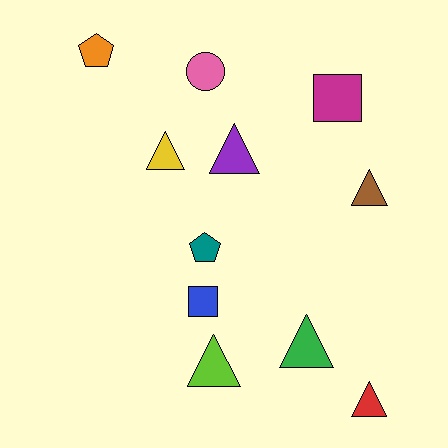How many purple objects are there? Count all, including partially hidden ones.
There is 1 purple object.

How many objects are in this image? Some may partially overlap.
There are 11 objects.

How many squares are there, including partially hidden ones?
There are 2 squares.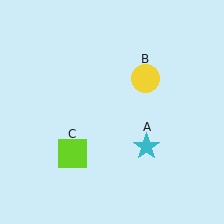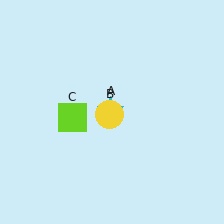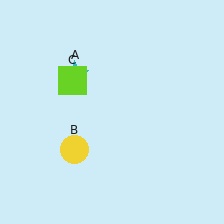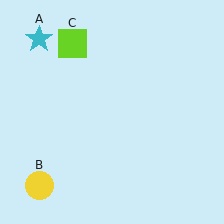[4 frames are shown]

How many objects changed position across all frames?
3 objects changed position: cyan star (object A), yellow circle (object B), lime square (object C).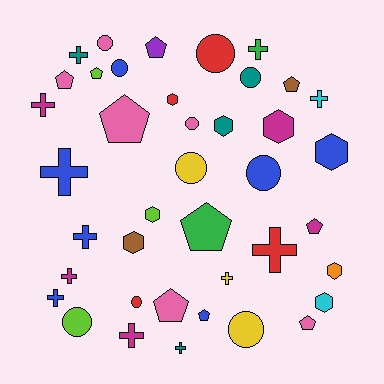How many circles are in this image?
There are 10 circles.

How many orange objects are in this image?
There is 1 orange object.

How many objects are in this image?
There are 40 objects.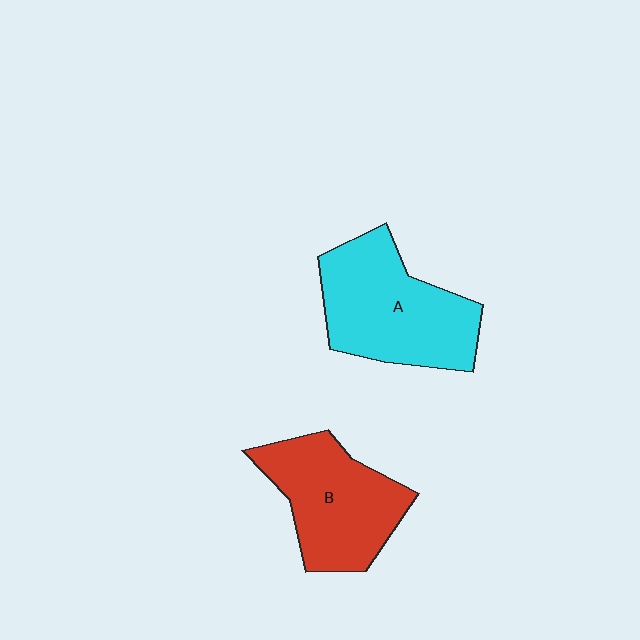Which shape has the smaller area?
Shape B (red).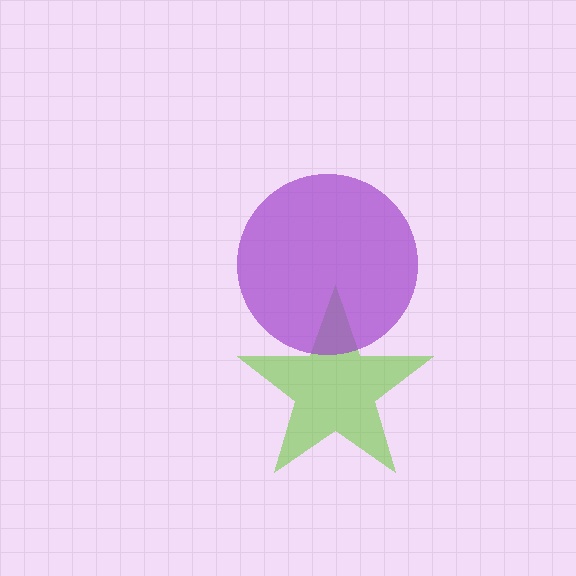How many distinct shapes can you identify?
There are 2 distinct shapes: a lime star, a purple circle.